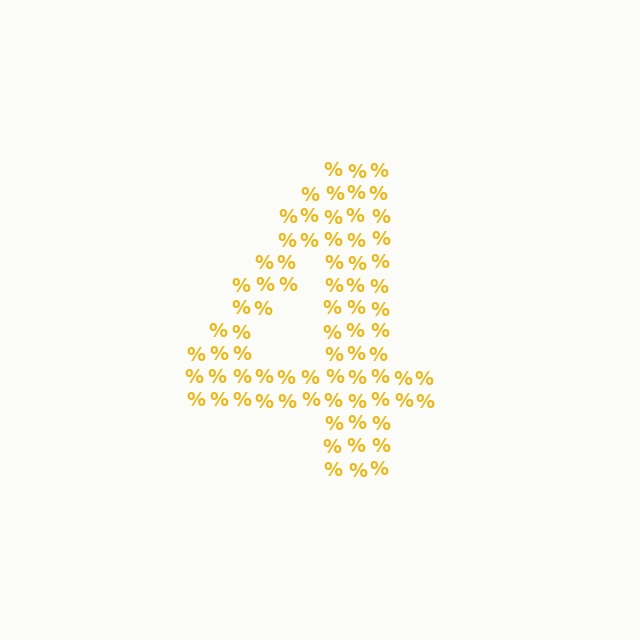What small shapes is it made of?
It is made of small percent signs.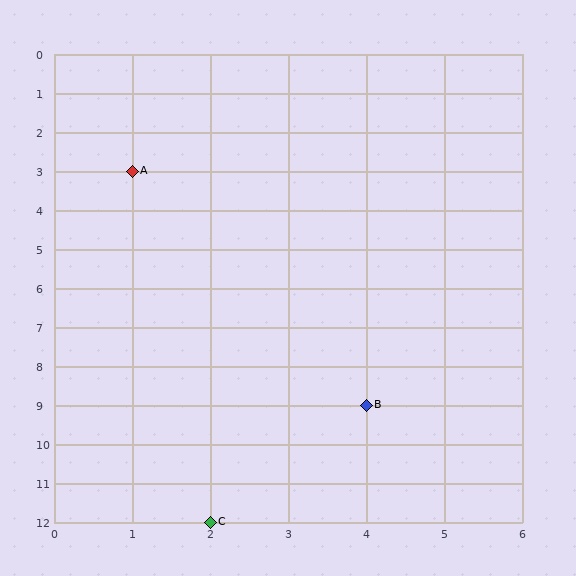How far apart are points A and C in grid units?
Points A and C are 1 column and 9 rows apart (about 9.1 grid units diagonally).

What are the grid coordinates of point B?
Point B is at grid coordinates (4, 9).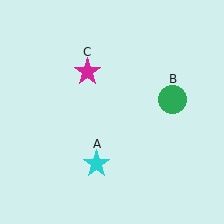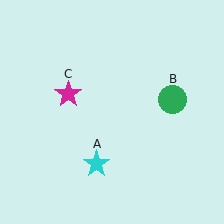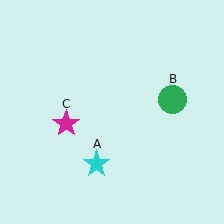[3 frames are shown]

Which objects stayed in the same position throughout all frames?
Cyan star (object A) and green circle (object B) remained stationary.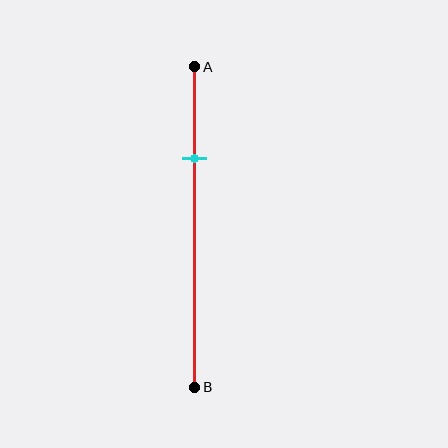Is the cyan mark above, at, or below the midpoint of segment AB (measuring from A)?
The cyan mark is above the midpoint of segment AB.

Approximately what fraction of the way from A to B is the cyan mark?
The cyan mark is approximately 30% of the way from A to B.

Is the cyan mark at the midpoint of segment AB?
No, the mark is at about 30% from A, not at the 50% midpoint.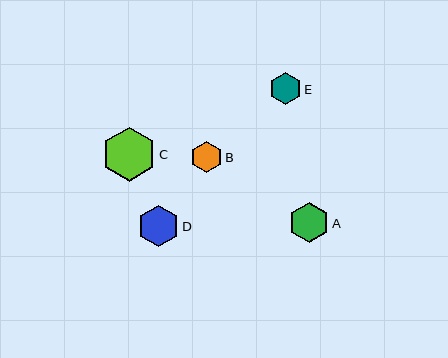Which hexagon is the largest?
Hexagon C is the largest with a size of approximately 54 pixels.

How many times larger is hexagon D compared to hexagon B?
Hexagon D is approximately 1.3 times the size of hexagon B.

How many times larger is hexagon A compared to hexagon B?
Hexagon A is approximately 1.3 times the size of hexagon B.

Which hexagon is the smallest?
Hexagon B is the smallest with a size of approximately 31 pixels.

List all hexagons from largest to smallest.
From largest to smallest: C, D, A, E, B.